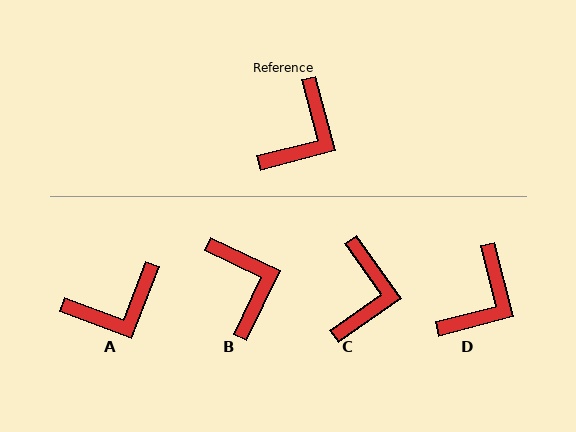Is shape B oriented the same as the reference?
No, it is off by about 50 degrees.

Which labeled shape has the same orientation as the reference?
D.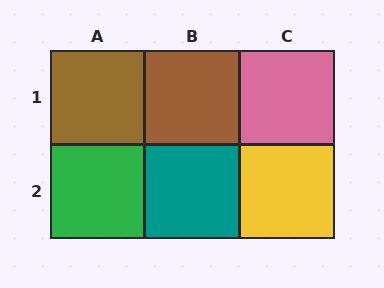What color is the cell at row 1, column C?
Pink.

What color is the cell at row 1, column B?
Brown.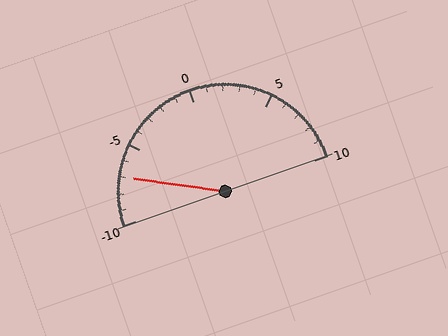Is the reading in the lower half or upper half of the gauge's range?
The reading is in the lower half of the range (-10 to 10).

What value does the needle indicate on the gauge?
The needle indicates approximately -7.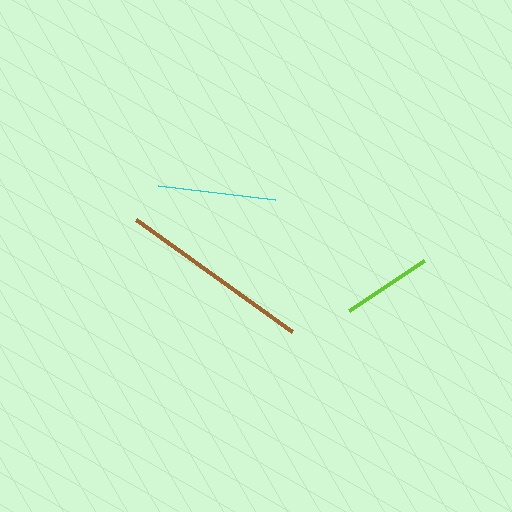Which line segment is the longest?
The brown line is the longest at approximately 192 pixels.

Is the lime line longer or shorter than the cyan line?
The cyan line is longer than the lime line.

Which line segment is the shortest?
The lime line is the shortest at approximately 91 pixels.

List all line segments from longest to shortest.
From longest to shortest: brown, cyan, lime.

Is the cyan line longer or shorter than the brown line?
The brown line is longer than the cyan line.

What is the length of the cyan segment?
The cyan segment is approximately 117 pixels long.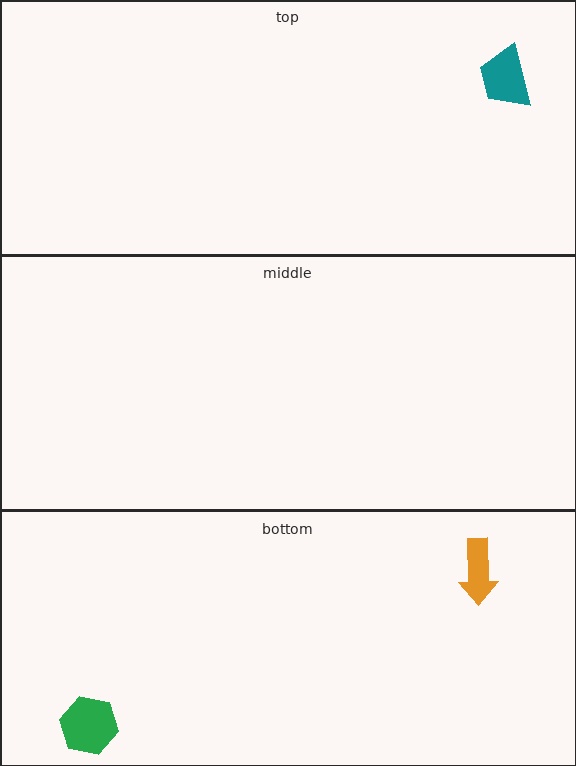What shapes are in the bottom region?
The green hexagon, the orange arrow.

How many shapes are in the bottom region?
2.